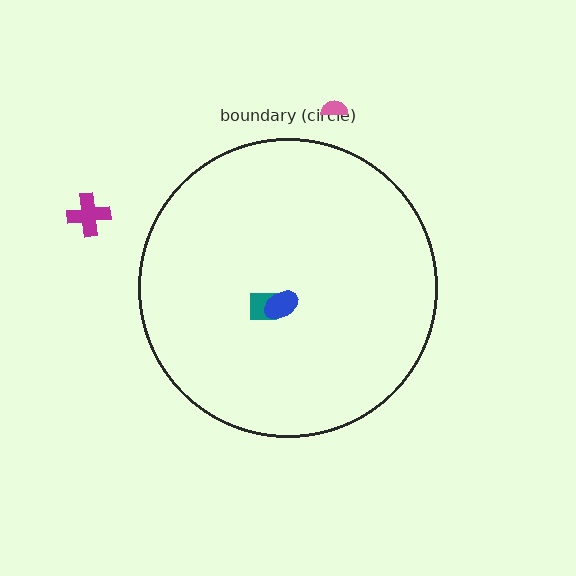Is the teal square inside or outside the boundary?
Inside.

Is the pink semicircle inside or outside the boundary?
Outside.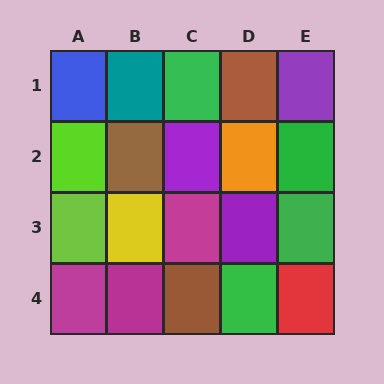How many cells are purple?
3 cells are purple.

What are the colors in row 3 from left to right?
Lime, yellow, magenta, purple, green.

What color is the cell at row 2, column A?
Lime.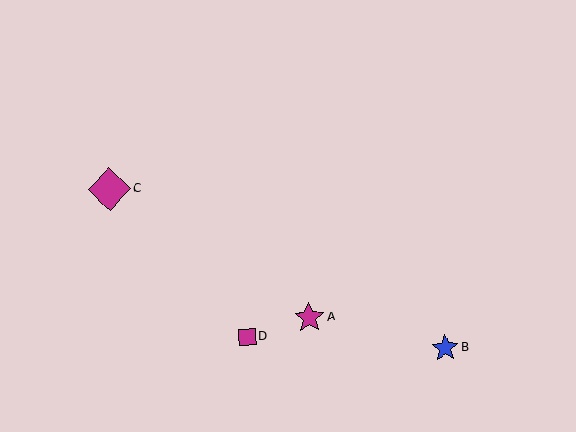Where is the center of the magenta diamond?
The center of the magenta diamond is at (109, 189).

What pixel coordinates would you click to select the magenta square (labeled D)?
Click at (248, 337) to select the magenta square D.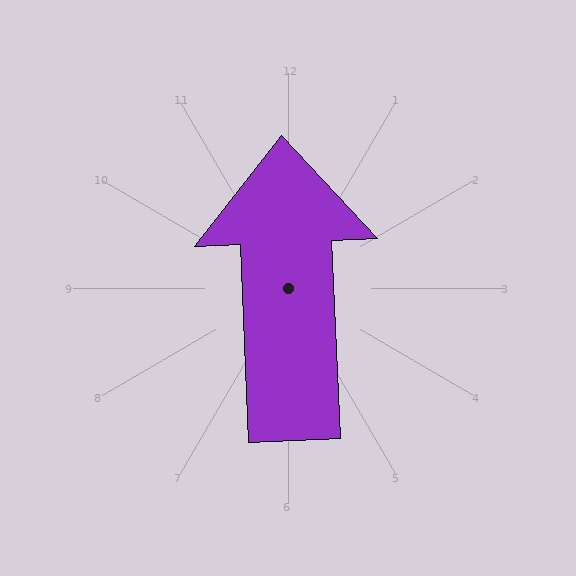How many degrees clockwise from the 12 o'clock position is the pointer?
Approximately 358 degrees.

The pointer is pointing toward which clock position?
Roughly 12 o'clock.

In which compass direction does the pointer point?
North.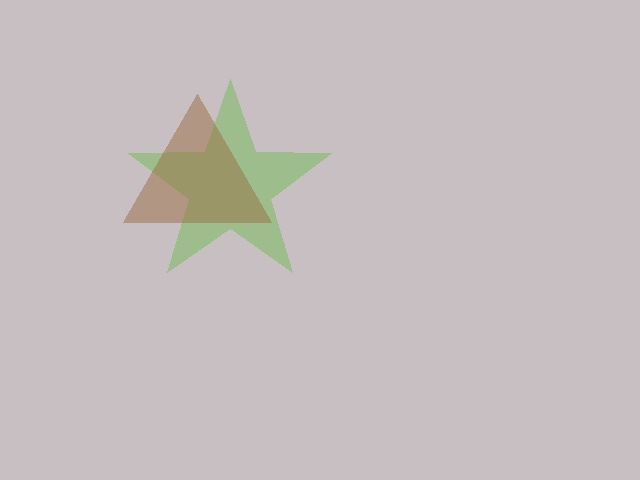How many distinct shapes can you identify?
There are 2 distinct shapes: a lime star, a brown triangle.